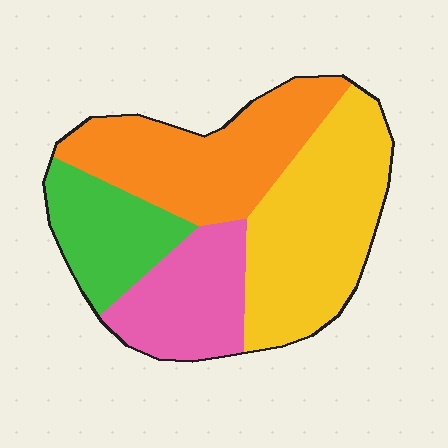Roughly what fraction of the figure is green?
Green takes up between a sixth and a third of the figure.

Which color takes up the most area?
Yellow, at roughly 35%.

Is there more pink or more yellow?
Yellow.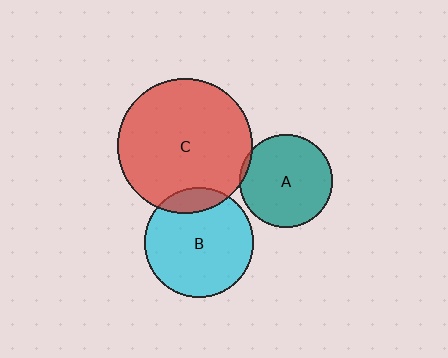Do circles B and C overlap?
Yes.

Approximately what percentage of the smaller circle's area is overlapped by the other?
Approximately 15%.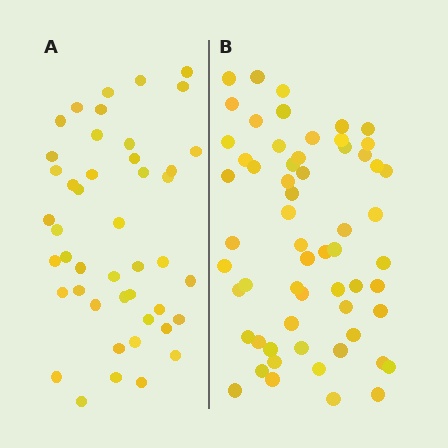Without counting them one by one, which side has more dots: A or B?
Region B (the right region) has more dots.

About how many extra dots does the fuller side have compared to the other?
Region B has approximately 15 more dots than region A.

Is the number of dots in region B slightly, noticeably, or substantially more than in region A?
Region B has noticeably more, but not dramatically so. The ratio is roughly 1.3 to 1.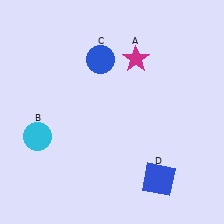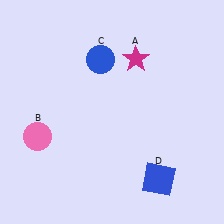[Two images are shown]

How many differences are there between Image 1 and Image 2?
There is 1 difference between the two images.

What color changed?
The circle (B) changed from cyan in Image 1 to pink in Image 2.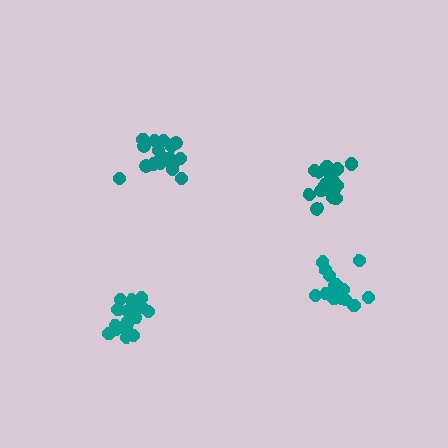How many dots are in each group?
Group 1: 19 dots, Group 2: 17 dots, Group 3: 14 dots, Group 4: 18 dots (68 total).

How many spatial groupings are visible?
There are 4 spatial groupings.